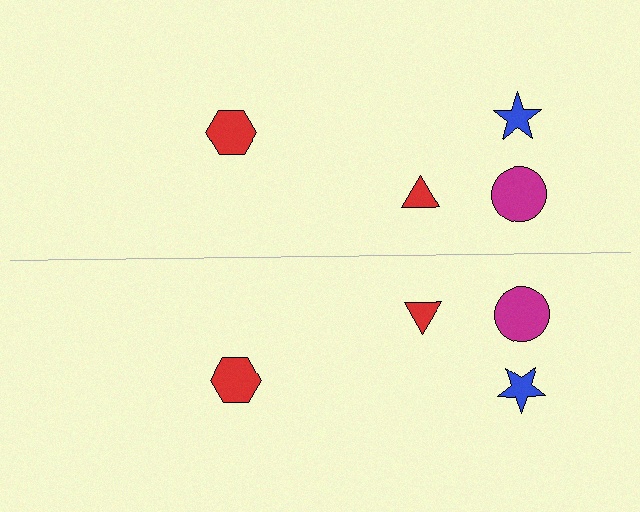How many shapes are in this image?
There are 8 shapes in this image.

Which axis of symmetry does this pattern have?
The pattern has a horizontal axis of symmetry running through the center of the image.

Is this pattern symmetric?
Yes, this pattern has bilateral (reflection) symmetry.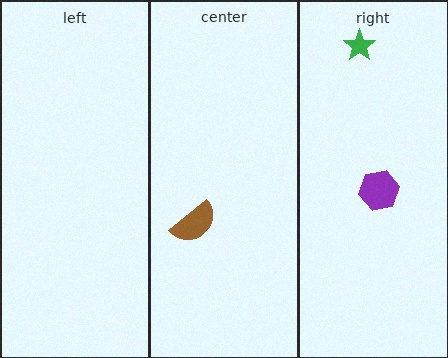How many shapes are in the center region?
1.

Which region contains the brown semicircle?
The center region.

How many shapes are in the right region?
2.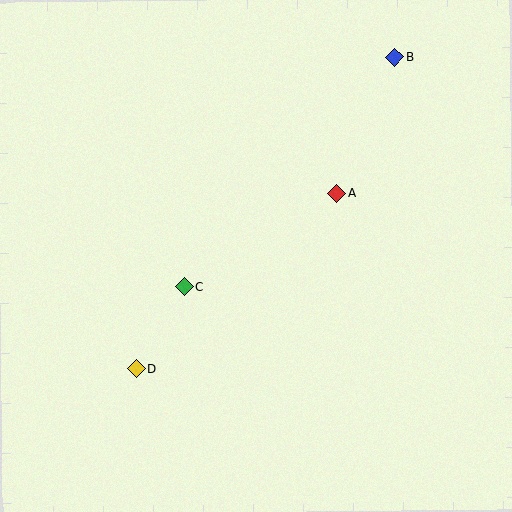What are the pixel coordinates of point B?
Point B is at (395, 57).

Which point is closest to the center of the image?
Point C at (184, 286) is closest to the center.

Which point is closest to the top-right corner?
Point B is closest to the top-right corner.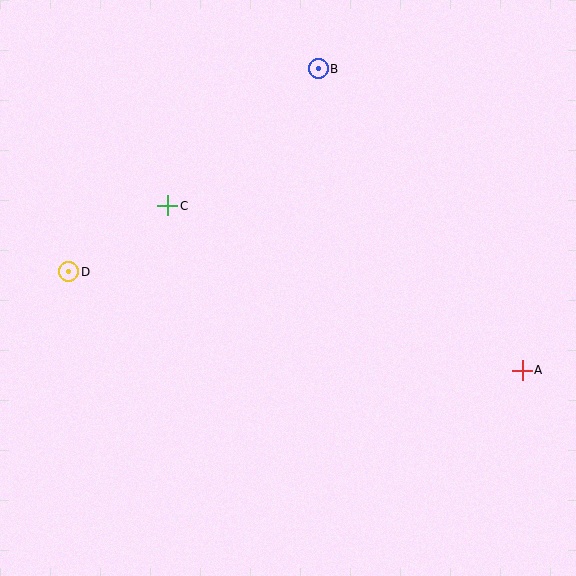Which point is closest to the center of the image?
Point C at (168, 206) is closest to the center.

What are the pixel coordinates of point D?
Point D is at (69, 272).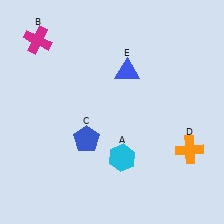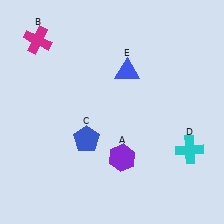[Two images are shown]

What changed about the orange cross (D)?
In Image 1, D is orange. In Image 2, it changed to cyan.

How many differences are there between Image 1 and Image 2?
There are 2 differences between the two images.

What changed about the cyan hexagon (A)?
In Image 1, A is cyan. In Image 2, it changed to purple.